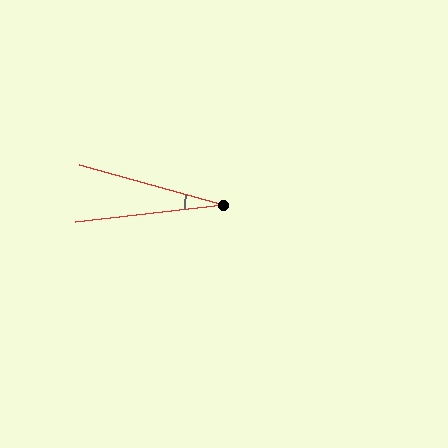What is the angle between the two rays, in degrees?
Approximately 22 degrees.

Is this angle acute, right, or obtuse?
It is acute.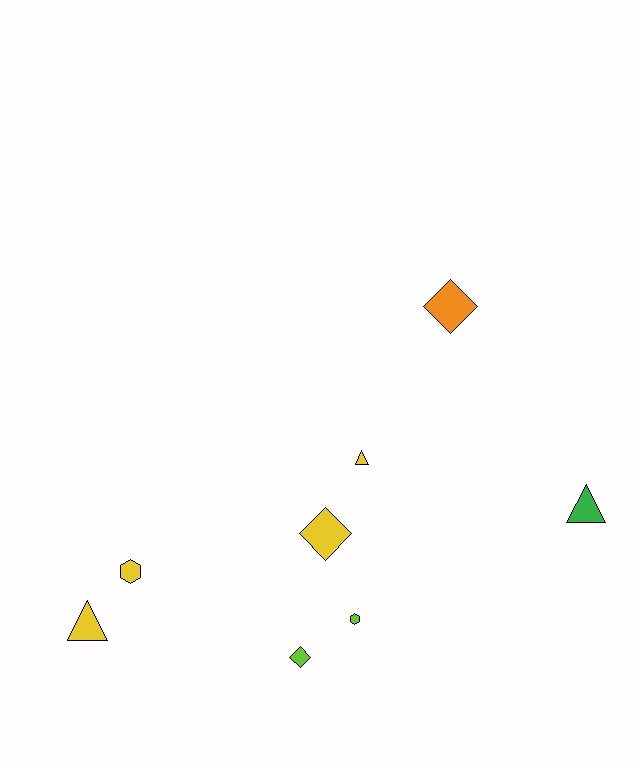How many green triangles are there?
There is 1 green triangle.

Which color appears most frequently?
Yellow, with 4 objects.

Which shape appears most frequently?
Triangle, with 3 objects.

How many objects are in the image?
There are 8 objects.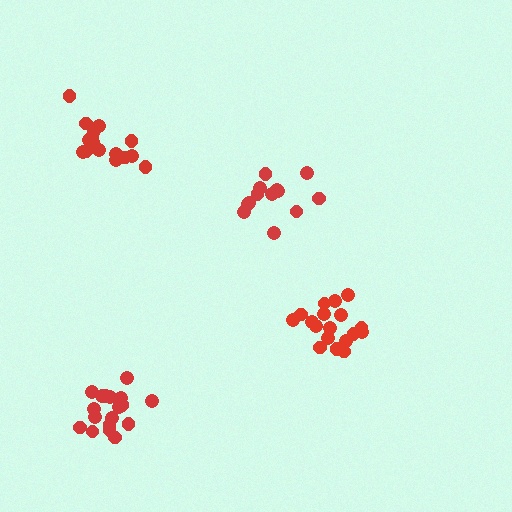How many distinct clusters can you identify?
There are 4 distinct clusters.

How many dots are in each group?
Group 1: 13 dots, Group 2: 18 dots, Group 3: 17 dots, Group 4: 18 dots (66 total).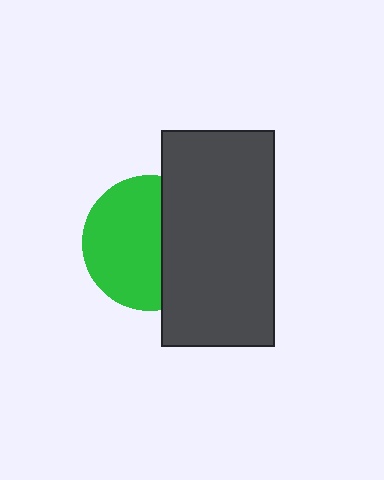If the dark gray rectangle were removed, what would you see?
You would see the complete green circle.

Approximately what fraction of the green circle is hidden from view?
Roughly 39% of the green circle is hidden behind the dark gray rectangle.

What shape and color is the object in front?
The object in front is a dark gray rectangle.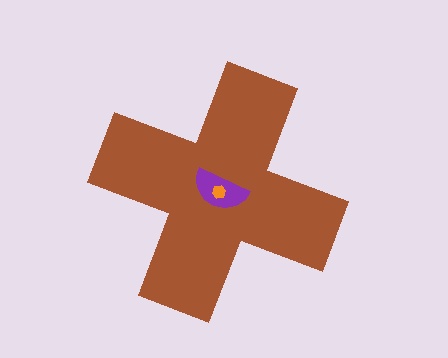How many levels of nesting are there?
3.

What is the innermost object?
The orange hexagon.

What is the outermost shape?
The brown cross.